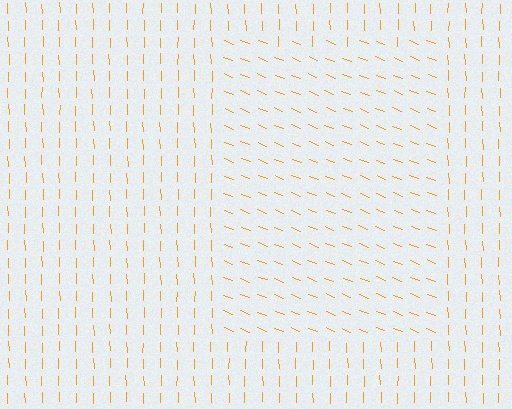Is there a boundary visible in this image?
Yes, there is a texture boundary formed by a change in line orientation.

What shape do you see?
I see a rectangle.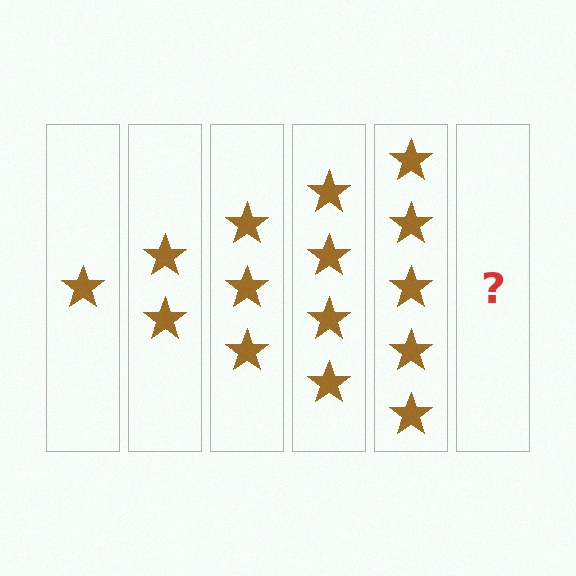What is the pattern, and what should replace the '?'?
The pattern is that each step adds one more star. The '?' should be 6 stars.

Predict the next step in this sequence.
The next step is 6 stars.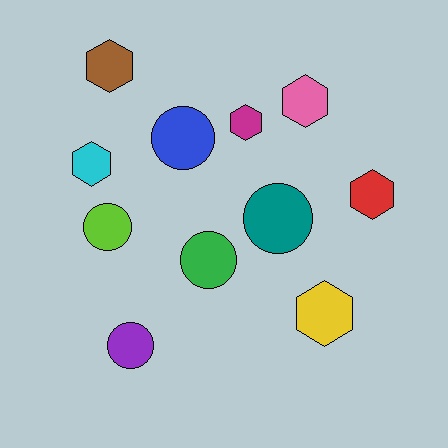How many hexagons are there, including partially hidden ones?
There are 6 hexagons.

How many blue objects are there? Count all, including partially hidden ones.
There is 1 blue object.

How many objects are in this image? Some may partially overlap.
There are 11 objects.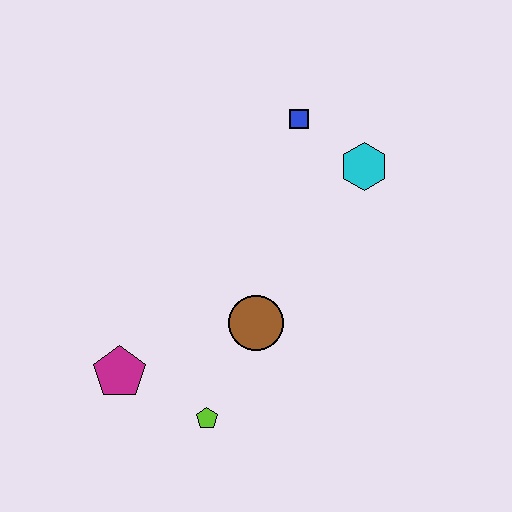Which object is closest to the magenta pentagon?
The lime pentagon is closest to the magenta pentagon.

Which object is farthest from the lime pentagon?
The blue square is farthest from the lime pentagon.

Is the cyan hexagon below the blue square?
Yes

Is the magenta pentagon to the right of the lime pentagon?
No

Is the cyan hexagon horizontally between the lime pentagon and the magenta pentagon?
No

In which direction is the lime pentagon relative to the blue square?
The lime pentagon is below the blue square.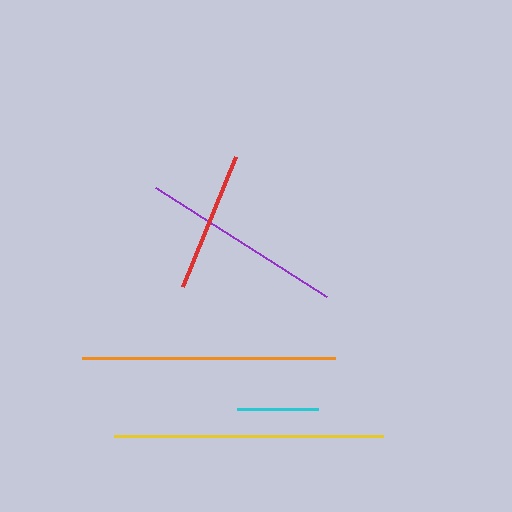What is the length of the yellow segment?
The yellow segment is approximately 269 pixels long.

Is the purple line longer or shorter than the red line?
The purple line is longer than the red line.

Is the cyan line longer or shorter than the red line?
The red line is longer than the cyan line.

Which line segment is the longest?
The yellow line is the longest at approximately 269 pixels.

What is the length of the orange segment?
The orange segment is approximately 253 pixels long.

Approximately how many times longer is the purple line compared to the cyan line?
The purple line is approximately 2.5 times the length of the cyan line.